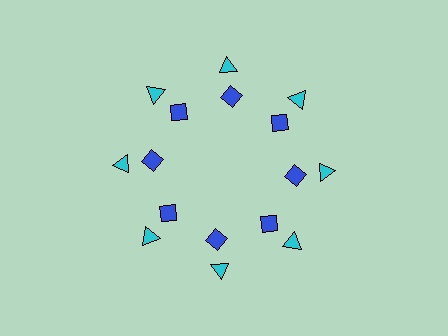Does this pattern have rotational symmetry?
Yes, this pattern has 8-fold rotational symmetry. It looks the same after rotating 45 degrees around the center.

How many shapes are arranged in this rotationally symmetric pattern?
There are 16 shapes, arranged in 8 groups of 2.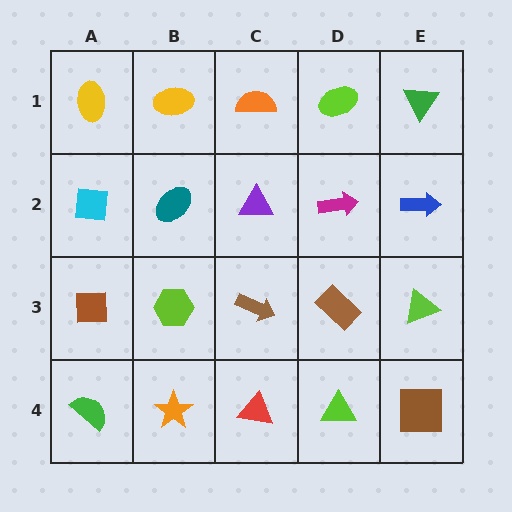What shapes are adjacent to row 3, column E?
A blue arrow (row 2, column E), a brown square (row 4, column E), a brown rectangle (row 3, column D).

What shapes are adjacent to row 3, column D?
A magenta arrow (row 2, column D), a lime triangle (row 4, column D), a brown arrow (row 3, column C), a lime triangle (row 3, column E).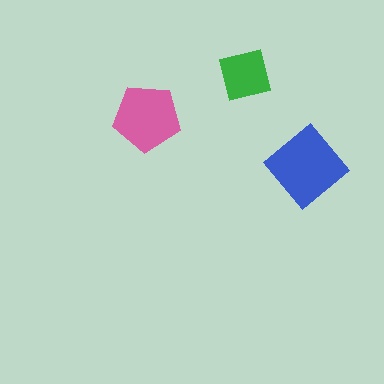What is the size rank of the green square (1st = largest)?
3rd.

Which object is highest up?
The green square is topmost.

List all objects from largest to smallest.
The blue diamond, the pink pentagon, the green square.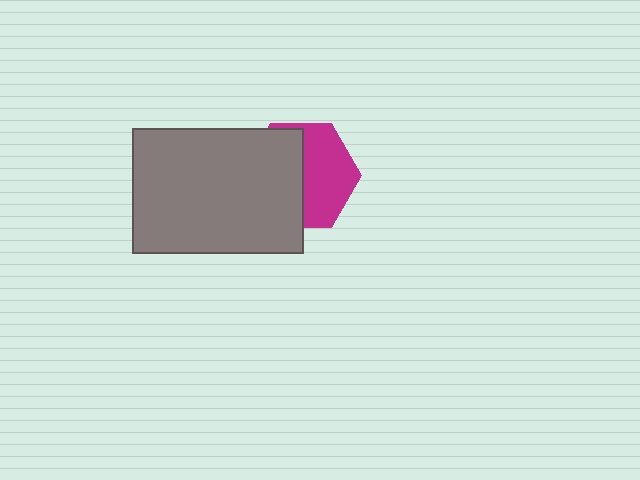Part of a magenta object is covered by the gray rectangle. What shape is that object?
It is a hexagon.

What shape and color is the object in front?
The object in front is a gray rectangle.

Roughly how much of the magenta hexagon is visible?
About half of it is visible (roughly 49%).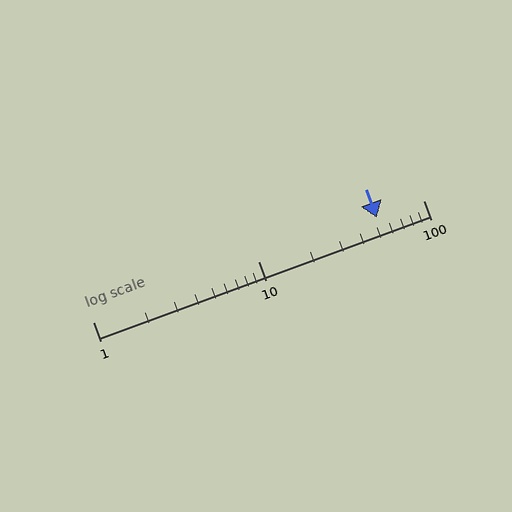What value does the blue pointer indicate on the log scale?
The pointer indicates approximately 52.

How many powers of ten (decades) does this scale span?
The scale spans 2 decades, from 1 to 100.